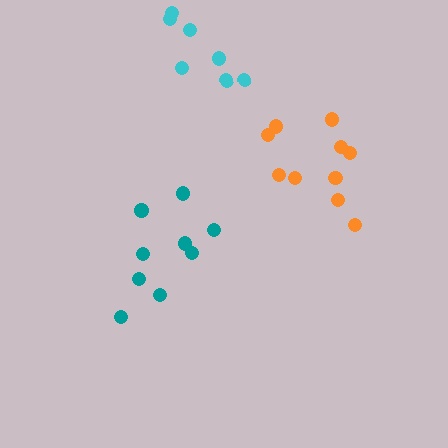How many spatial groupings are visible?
There are 3 spatial groupings.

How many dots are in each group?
Group 1: 9 dots, Group 2: 7 dots, Group 3: 10 dots (26 total).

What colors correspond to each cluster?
The clusters are colored: teal, cyan, orange.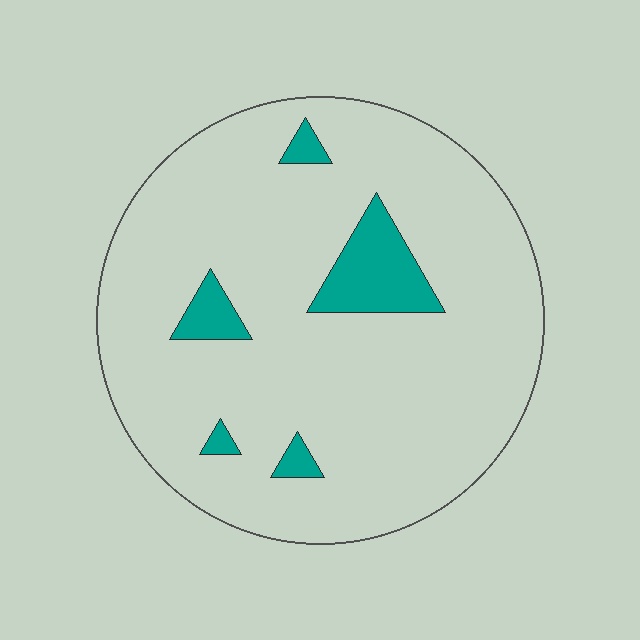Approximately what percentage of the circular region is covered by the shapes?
Approximately 10%.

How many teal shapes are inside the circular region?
5.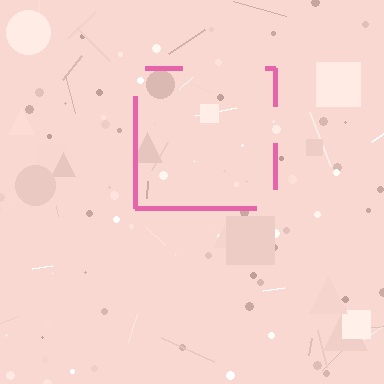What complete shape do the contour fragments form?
The contour fragments form a square.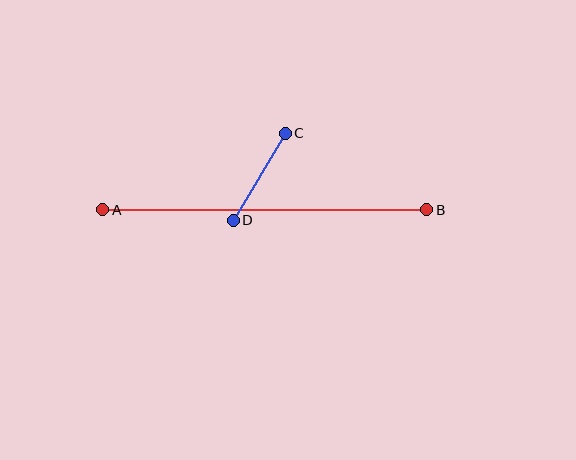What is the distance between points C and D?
The distance is approximately 101 pixels.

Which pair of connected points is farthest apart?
Points A and B are farthest apart.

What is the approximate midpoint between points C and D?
The midpoint is at approximately (259, 177) pixels.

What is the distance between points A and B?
The distance is approximately 324 pixels.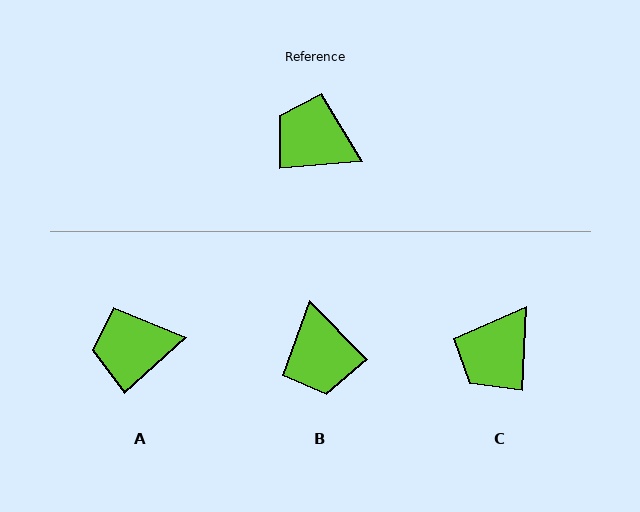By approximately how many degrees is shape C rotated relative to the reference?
Approximately 82 degrees counter-clockwise.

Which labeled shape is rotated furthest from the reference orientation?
B, about 129 degrees away.